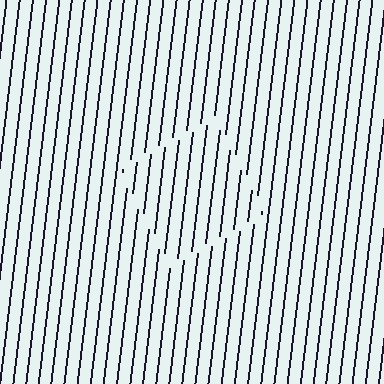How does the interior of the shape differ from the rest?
The interior of the shape contains the same grating, shifted by half a period — the contour is defined by the phase discontinuity where line-ends from the inner and outer gratings abut.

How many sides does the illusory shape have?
4 sides — the line-ends trace a square.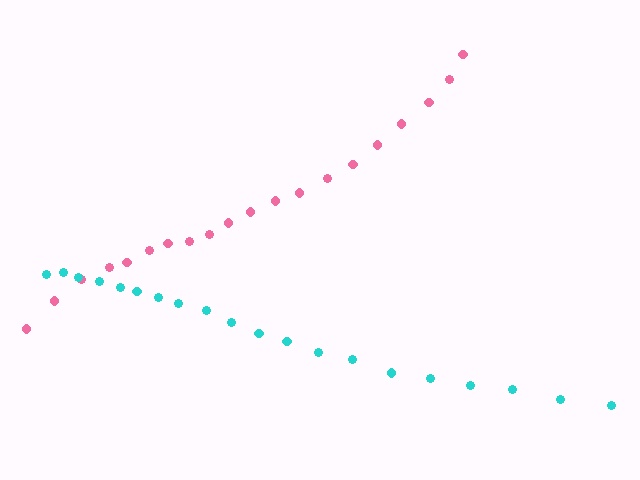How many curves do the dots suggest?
There are 2 distinct paths.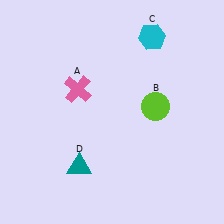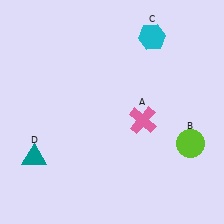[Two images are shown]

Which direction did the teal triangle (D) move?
The teal triangle (D) moved left.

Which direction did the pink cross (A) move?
The pink cross (A) moved right.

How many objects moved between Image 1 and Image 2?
3 objects moved between the two images.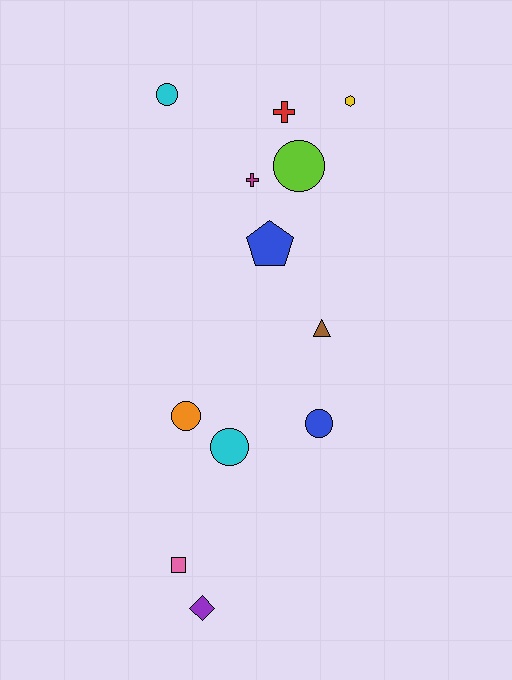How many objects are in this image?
There are 12 objects.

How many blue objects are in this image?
There are 2 blue objects.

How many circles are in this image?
There are 5 circles.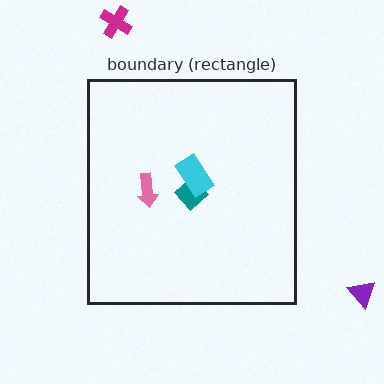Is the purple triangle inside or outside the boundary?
Outside.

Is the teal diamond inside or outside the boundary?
Inside.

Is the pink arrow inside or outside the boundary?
Inside.